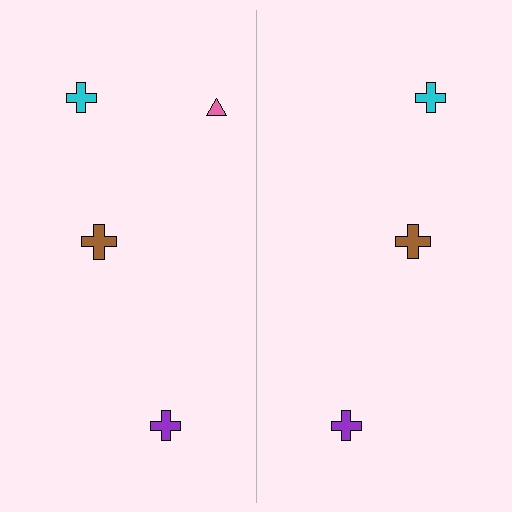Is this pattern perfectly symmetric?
No, the pattern is not perfectly symmetric. A pink triangle is missing from the right side.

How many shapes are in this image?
There are 7 shapes in this image.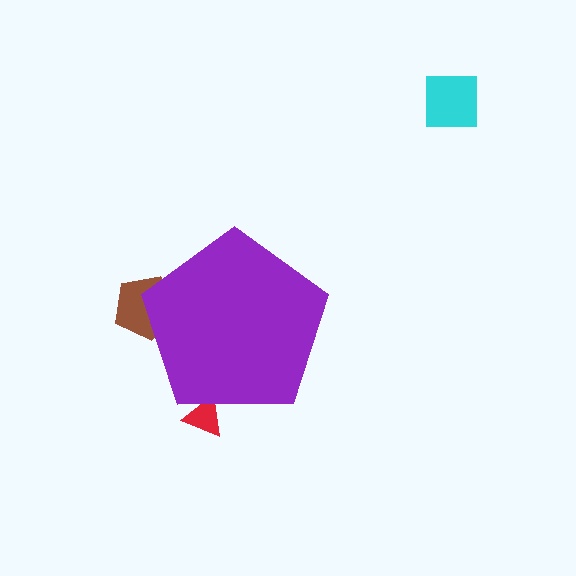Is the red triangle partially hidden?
Yes, the red triangle is partially hidden behind the purple pentagon.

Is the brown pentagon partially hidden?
Yes, the brown pentagon is partially hidden behind the purple pentagon.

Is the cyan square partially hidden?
No, the cyan square is fully visible.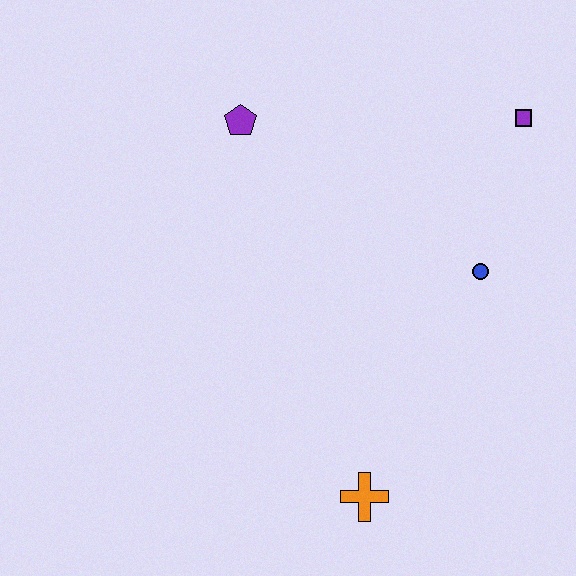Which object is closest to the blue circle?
The purple square is closest to the blue circle.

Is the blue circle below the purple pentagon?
Yes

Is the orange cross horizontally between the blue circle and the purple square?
No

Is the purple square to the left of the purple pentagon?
No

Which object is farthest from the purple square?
The orange cross is farthest from the purple square.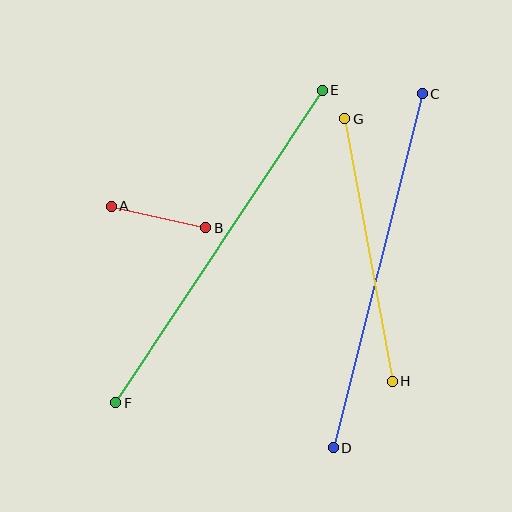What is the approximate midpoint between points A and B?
The midpoint is at approximately (159, 217) pixels.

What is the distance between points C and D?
The distance is approximately 365 pixels.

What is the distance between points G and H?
The distance is approximately 267 pixels.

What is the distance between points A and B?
The distance is approximately 97 pixels.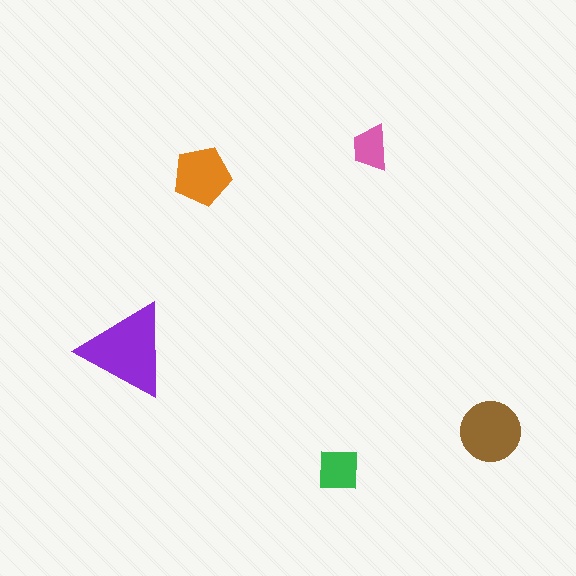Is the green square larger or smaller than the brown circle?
Smaller.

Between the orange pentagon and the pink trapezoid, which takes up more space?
The orange pentagon.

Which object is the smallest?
The pink trapezoid.